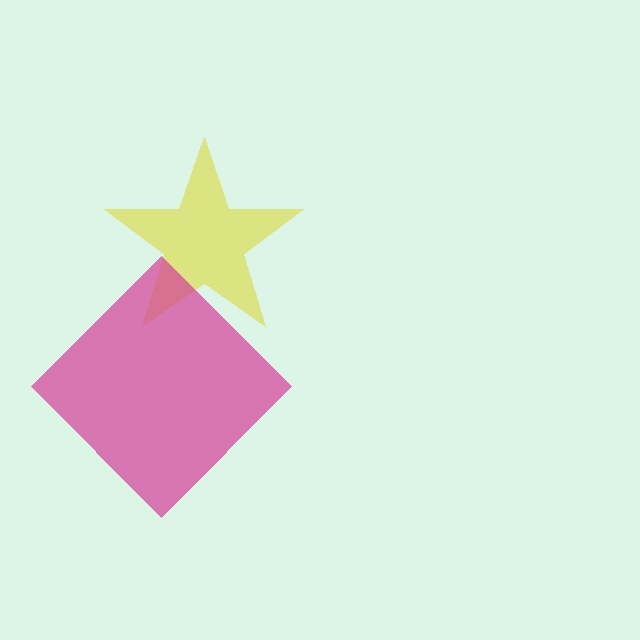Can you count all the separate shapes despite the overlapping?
Yes, there are 2 separate shapes.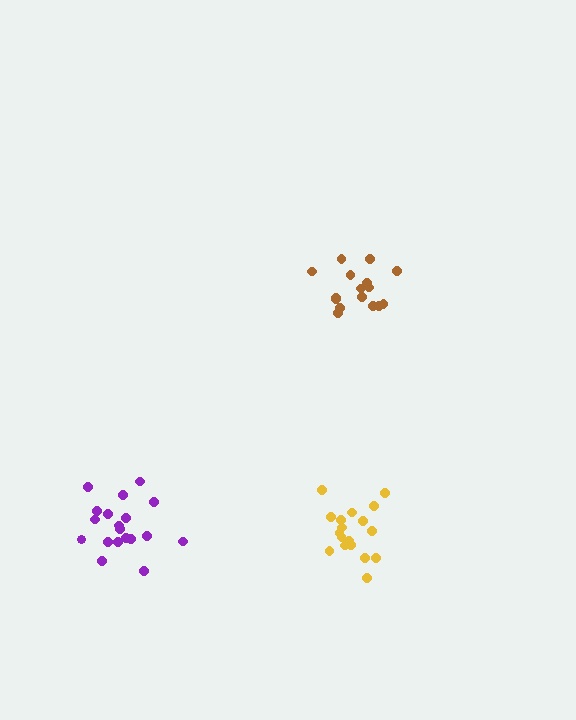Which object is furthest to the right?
The yellow cluster is rightmost.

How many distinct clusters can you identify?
There are 3 distinct clusters.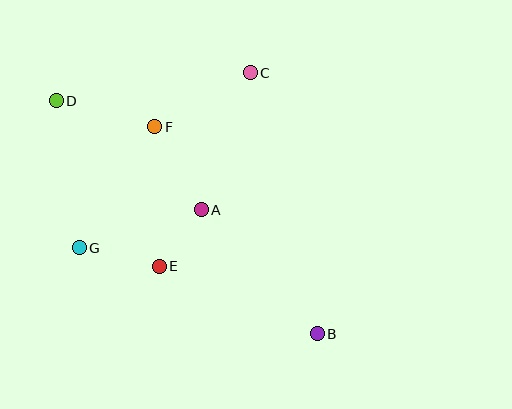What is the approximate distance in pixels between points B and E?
The distance between B and E is approximately 172 pixels.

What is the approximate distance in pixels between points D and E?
The distance between D and E is approximately 195 pixels.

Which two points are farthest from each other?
Points B and D are farthest from each other.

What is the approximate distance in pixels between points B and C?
The distance between B and C is approximately 269 pixels.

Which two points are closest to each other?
Points A and E are closest to each other.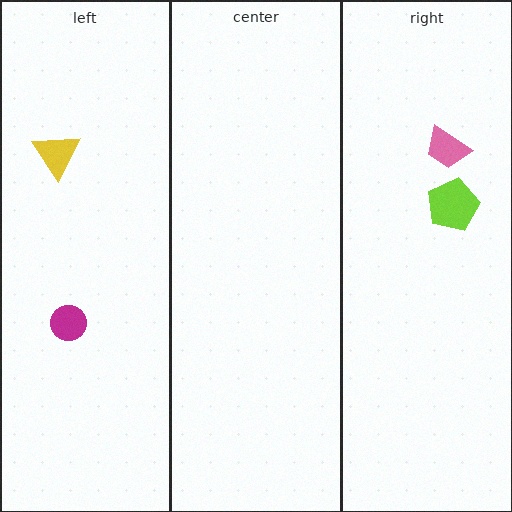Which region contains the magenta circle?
The left region.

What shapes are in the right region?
The pink trapezoid, the lime pentagon.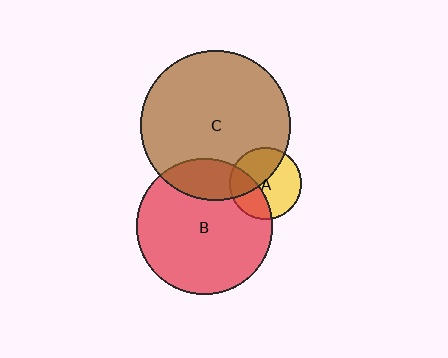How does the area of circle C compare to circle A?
Approximately 4.4 times.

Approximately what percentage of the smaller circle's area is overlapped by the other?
Approximately 40%.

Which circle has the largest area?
Circle C (brown).